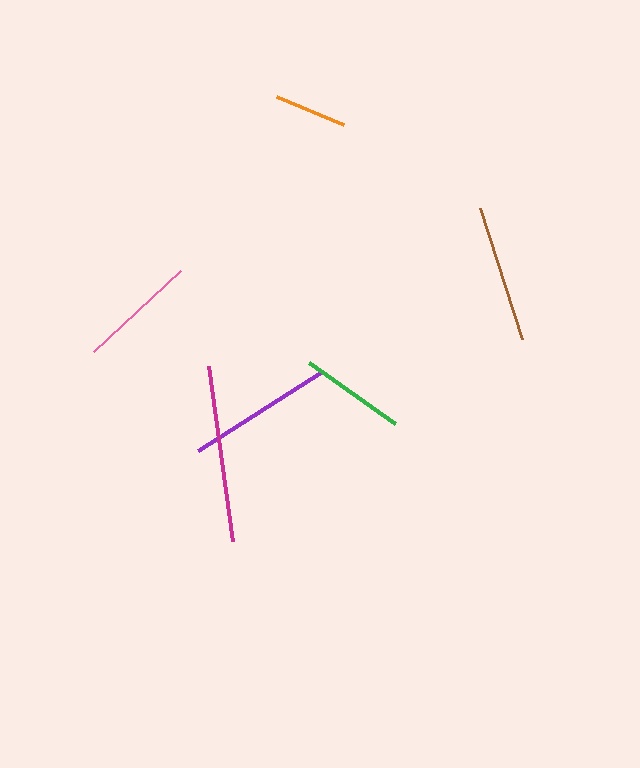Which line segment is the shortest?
The orange line is the shortest at approximately 73 pixels.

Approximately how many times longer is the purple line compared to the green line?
The purple line is approximately 1.4 times the length of the green line.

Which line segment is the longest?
The magenta line is the longest at approximately 177 pixels.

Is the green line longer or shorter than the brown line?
The brown line is longer than the green line.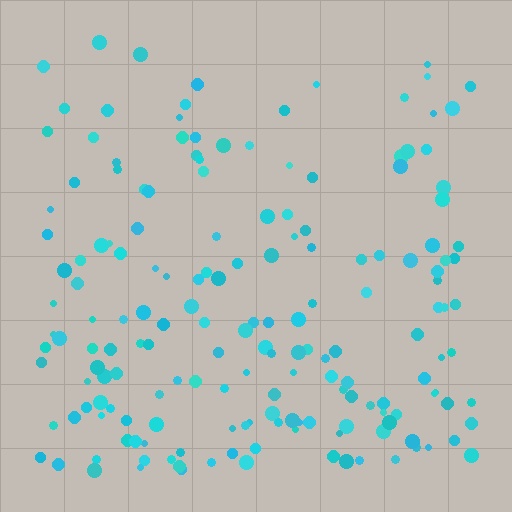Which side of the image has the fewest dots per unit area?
The top.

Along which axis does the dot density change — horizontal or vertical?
Vertical.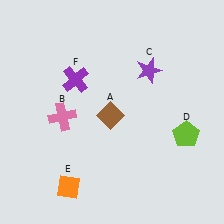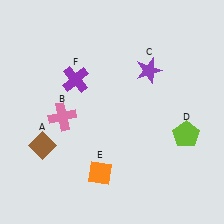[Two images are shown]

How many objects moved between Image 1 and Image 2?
2 objects moved between the two images.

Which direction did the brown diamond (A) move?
The brown diamond (A) moved left.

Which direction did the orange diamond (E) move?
The orange diamond (E) moved right.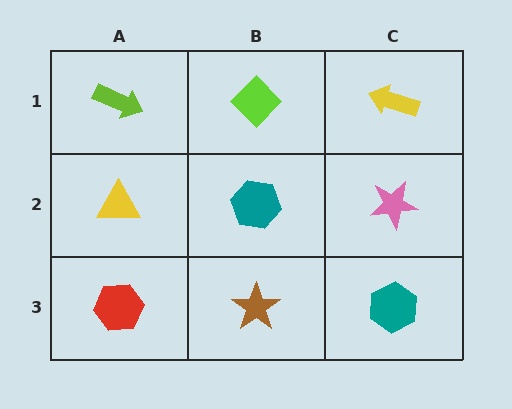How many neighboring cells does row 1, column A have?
2.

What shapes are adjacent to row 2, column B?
A lime diamond (row 1, column B), a brown star (row 3, column B), a yellow triangle (row 2, column A), a pink star (row 2, column C).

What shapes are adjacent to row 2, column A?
A lime arrow (row 1, column A), a red hexagon (row 3, column A), a teal hexagon (row 2, column B).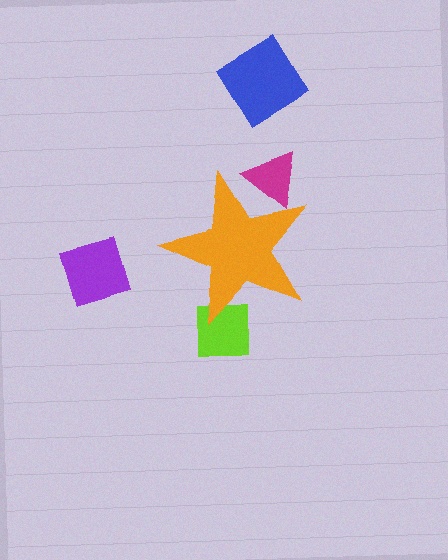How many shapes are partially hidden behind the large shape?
2 shapes are partially hidden.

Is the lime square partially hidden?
Yes, the lime square is partially hidden behind the orange star.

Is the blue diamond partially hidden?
No, the blue diamond is fully visible.